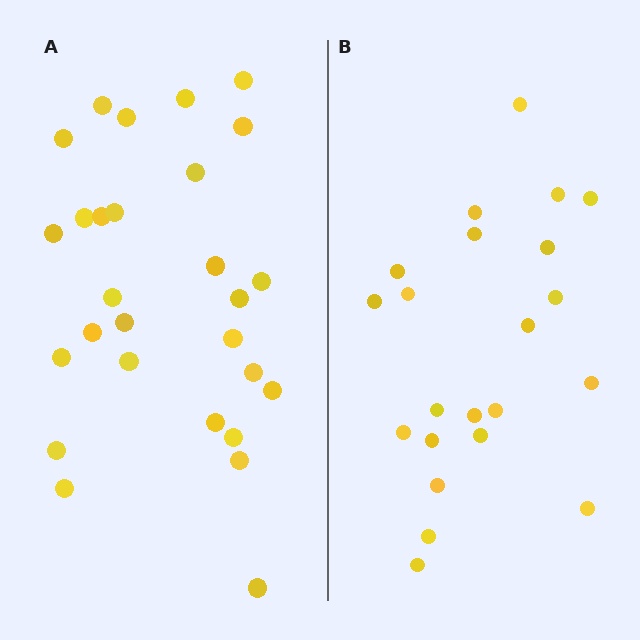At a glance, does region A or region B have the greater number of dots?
Region A (the left region) has more dots.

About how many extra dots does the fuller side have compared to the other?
Region A has about 6 more dots than region B.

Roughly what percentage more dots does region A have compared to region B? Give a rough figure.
About 25% more.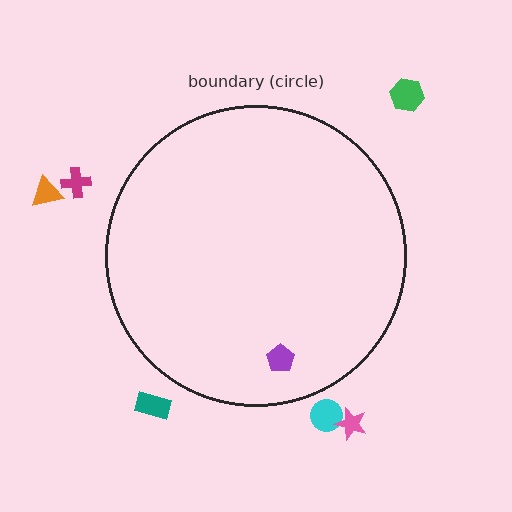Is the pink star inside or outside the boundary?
Outside.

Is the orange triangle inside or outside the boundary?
Outside.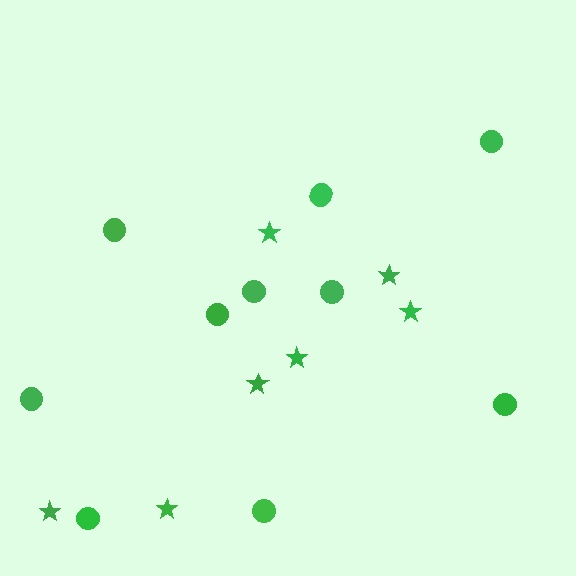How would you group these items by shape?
There are 2 groups: one group of circles (10) and one group of stars (7).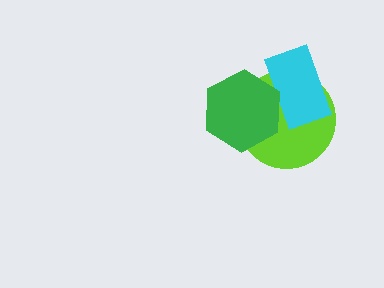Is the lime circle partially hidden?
Yes, it is partially covered by another shape.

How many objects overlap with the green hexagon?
2 objects overlap with the green hexagon.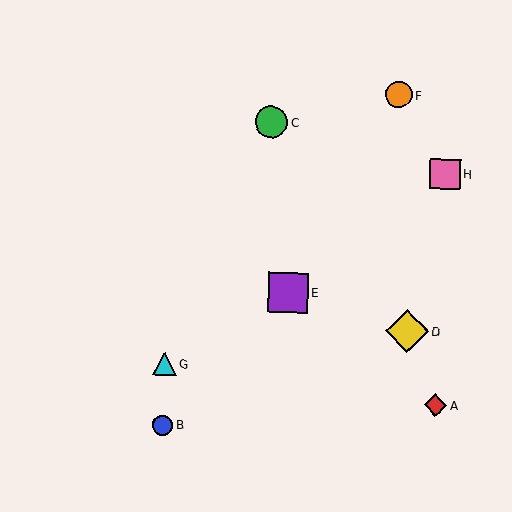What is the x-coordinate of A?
Object A is at x≈436.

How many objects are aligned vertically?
2 objects (B, G) are aligned vertically.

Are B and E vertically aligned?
No, B is at x≈162 and E is at x≈288.